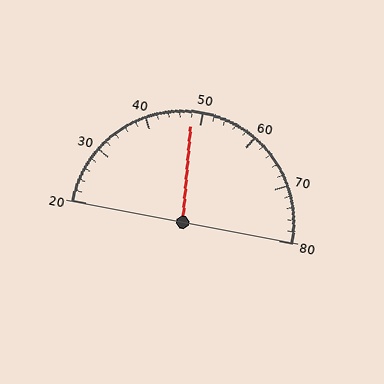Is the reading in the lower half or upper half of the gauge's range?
The reading is in the lower half of the range (20 to 80).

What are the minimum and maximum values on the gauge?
The gauge ranges from 20 to 80.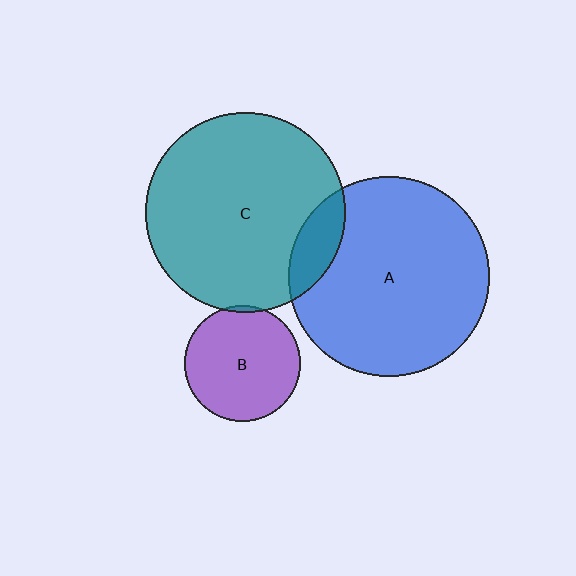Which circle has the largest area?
Circle C (teal).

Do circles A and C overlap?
Yes.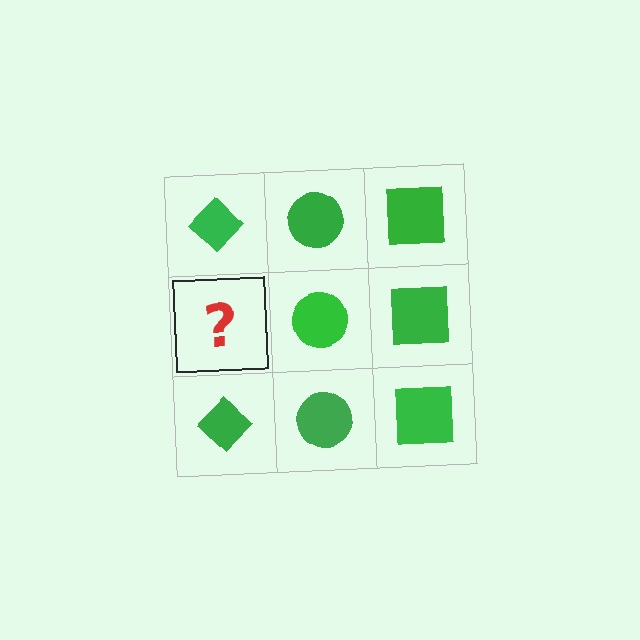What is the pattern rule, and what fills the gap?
The rule is that each column has a consistent shape. The gap should be filled with a green diamond.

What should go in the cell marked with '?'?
The missing cell should contain a green diamond.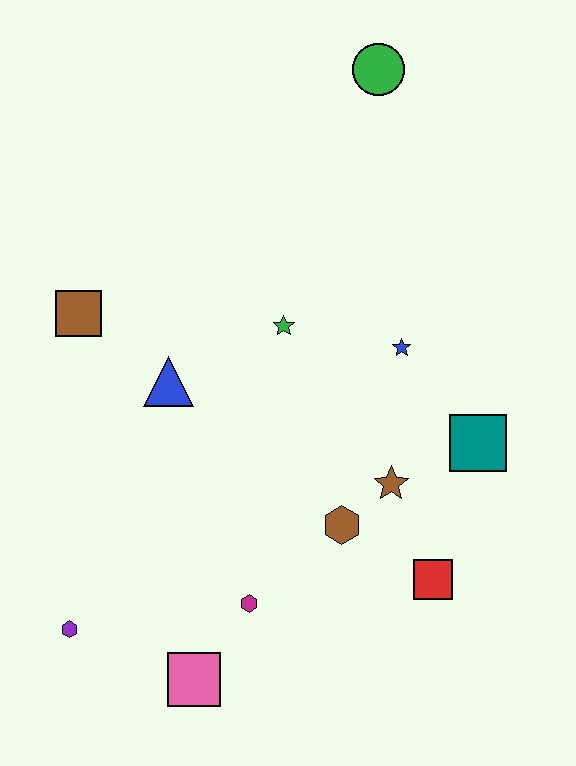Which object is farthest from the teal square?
The purple hexagon is farthest from the teal square.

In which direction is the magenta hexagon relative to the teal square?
The magenta hexagon is to the left of the teal square.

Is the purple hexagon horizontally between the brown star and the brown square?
No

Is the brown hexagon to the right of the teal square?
No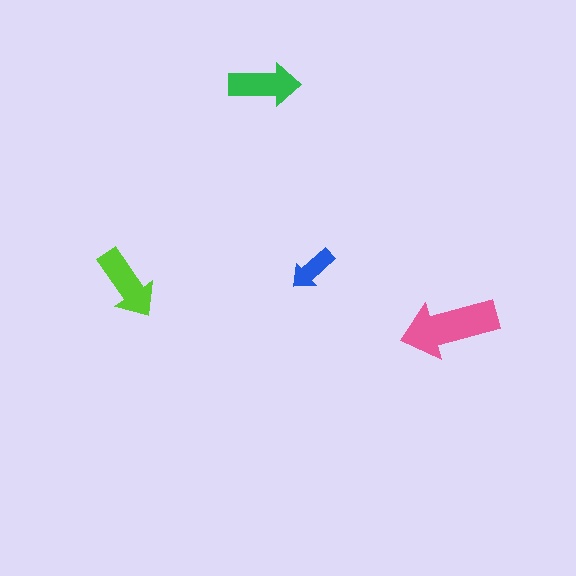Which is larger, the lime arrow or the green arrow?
The lime one.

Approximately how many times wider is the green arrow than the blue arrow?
About 1.5 times wider.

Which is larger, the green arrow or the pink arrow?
The pink one.